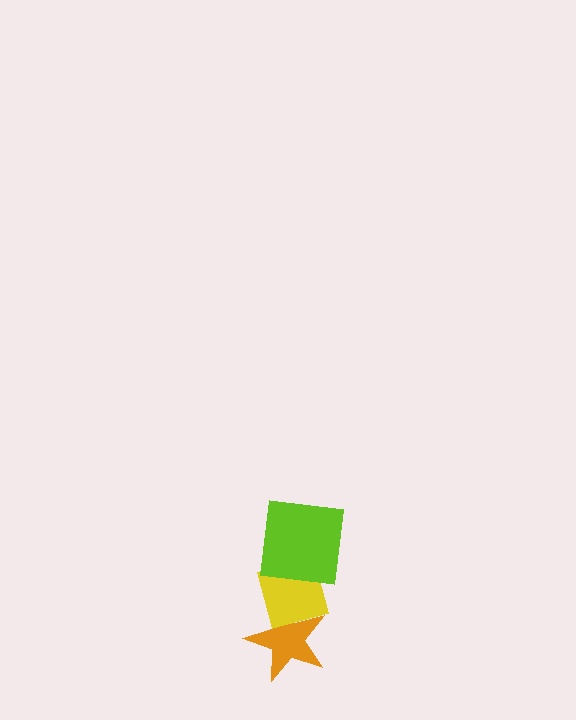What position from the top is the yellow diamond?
The yellow diamond is 2nd from the top.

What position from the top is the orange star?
The orange star is 3rd from the top.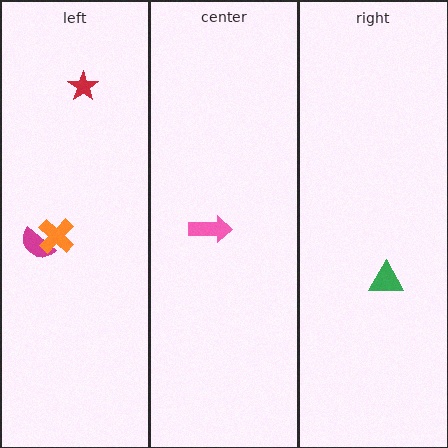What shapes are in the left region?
The red star, the magenta semicircle, the orange cross.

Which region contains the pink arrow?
The center region.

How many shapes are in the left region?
3.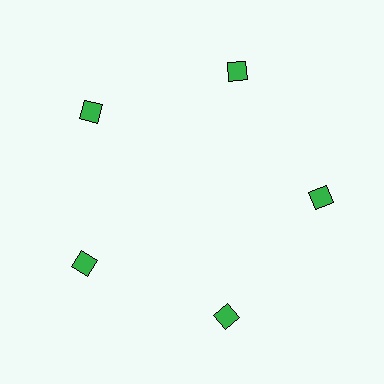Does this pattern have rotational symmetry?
Yes, this pattern has 5-fold rotational symmetry. It looks the same after rotating 72 degrees around the center.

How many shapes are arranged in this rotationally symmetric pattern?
There are 5 shapes, arranged in 5 groups of 1.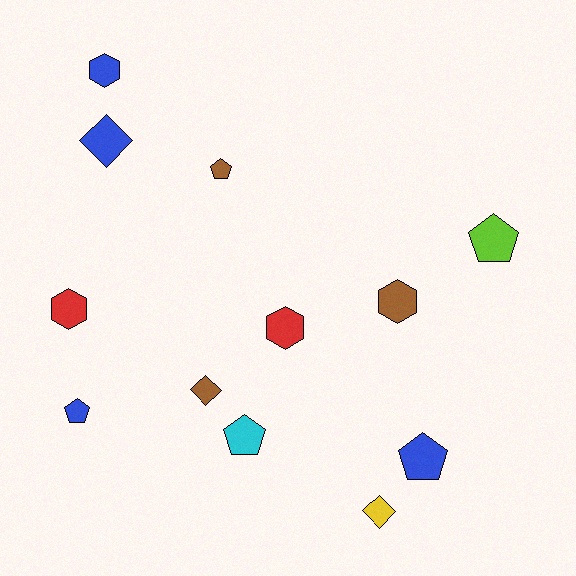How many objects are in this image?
There are 12 objects.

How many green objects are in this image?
There are no green objects.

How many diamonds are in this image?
There are 3 diamonds.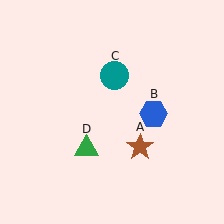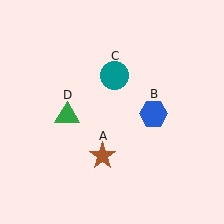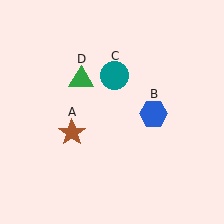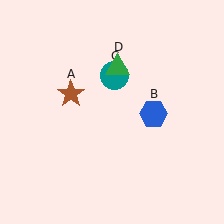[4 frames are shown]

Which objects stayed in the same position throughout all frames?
Blue hexagon (object B) and teal circle (object C) remained stationary.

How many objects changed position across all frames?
2 objects changed position: brown star (object A), green triangle (object D).